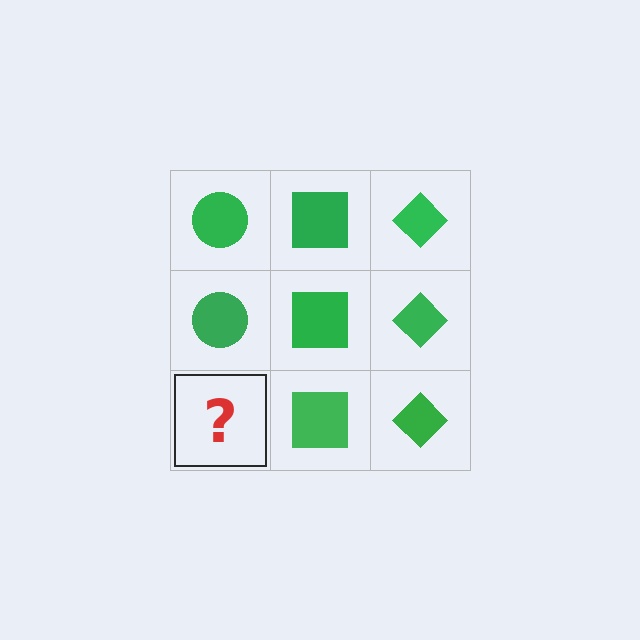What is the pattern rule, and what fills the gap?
The rule is that each column has a consistent shape. The gap should be filled with a green circle.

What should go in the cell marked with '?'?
The missing cell should contain a green circle.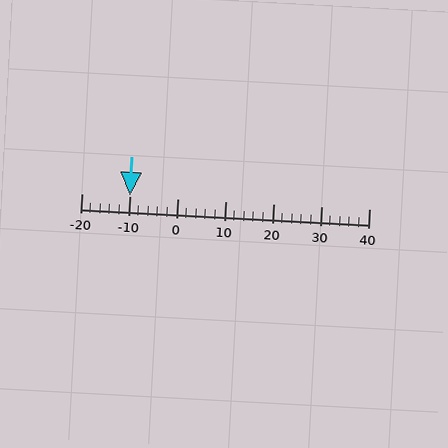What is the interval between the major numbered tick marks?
The major tick marks are spaced 10 units apart.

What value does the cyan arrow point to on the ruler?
The cyan arrow points to approximately -10.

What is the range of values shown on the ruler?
The ruler shows values from -20 to 40.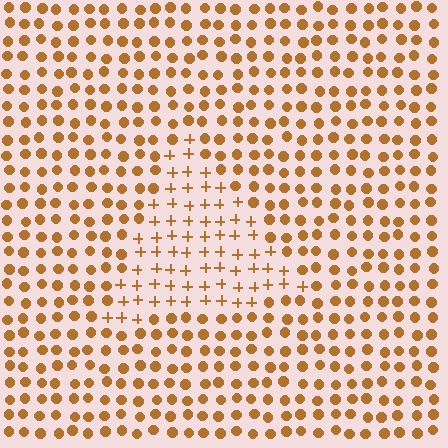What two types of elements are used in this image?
The image uses plus signs inside the triangle region and circles outside it.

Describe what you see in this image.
The image is filled with small brown elements arranged in a uniform grid. A triangle-shaped region contains plus signs, while the surrounding area contains circles. The boundary is defined purely by the change in element shape.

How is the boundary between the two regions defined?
The boundary is defined by a change in element shape: plus signs inside vs. circles outside. All elements share the same color and spacing.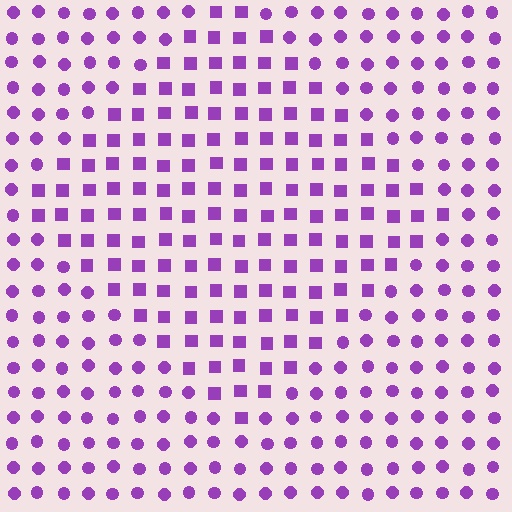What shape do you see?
I see a diamond.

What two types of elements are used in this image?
The image uses squares inside the diamond region and circles outside it.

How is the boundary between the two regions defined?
The boundary is defined by a change in element shape: squares inside vs. circles outside. All elements share the same color and spacing.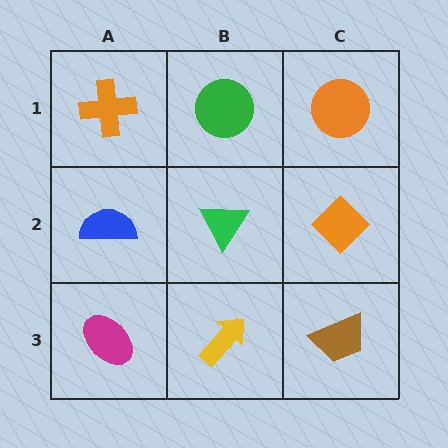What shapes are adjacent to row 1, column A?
A blue semicircle (row 2, column A), a green circle (row 1, column B).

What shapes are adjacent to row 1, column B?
A green triangle (row 2, column B), an orange cross (row 1, column A), an orange circle (row 1, column C).